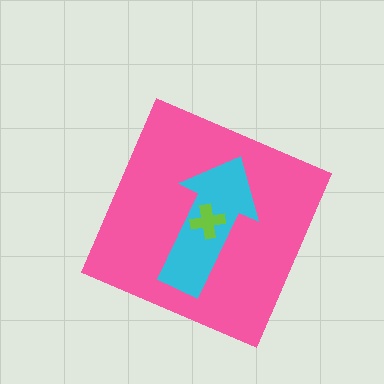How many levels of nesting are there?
3.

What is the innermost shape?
The lime cross.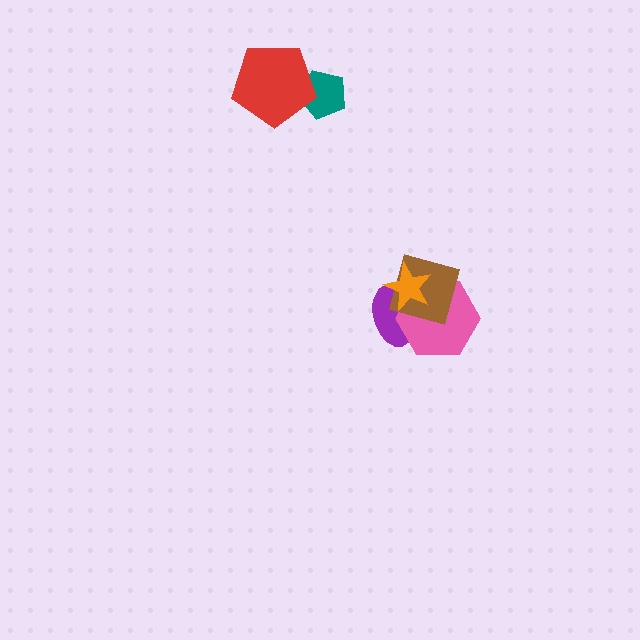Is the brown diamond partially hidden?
Yes, it is partially covered by another shape.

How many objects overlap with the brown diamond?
3 objects overlap with the brown diamond.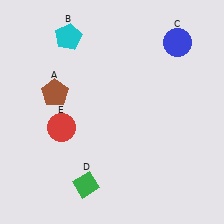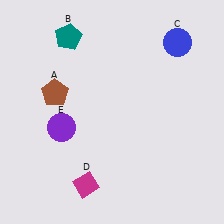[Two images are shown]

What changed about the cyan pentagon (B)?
In Image 1, B is cyan. In Image 2, it changed to teal.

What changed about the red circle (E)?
In Image 1, E is red. In Image 2, it changed to purple.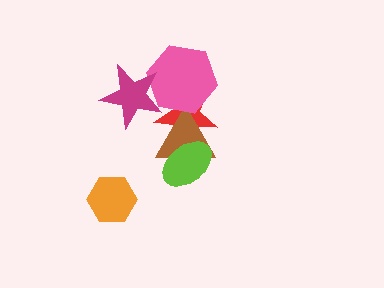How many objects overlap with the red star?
4 objects overlap with the red star.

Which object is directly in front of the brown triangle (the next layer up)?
The lime ellipse is directly in front of the brown triangle.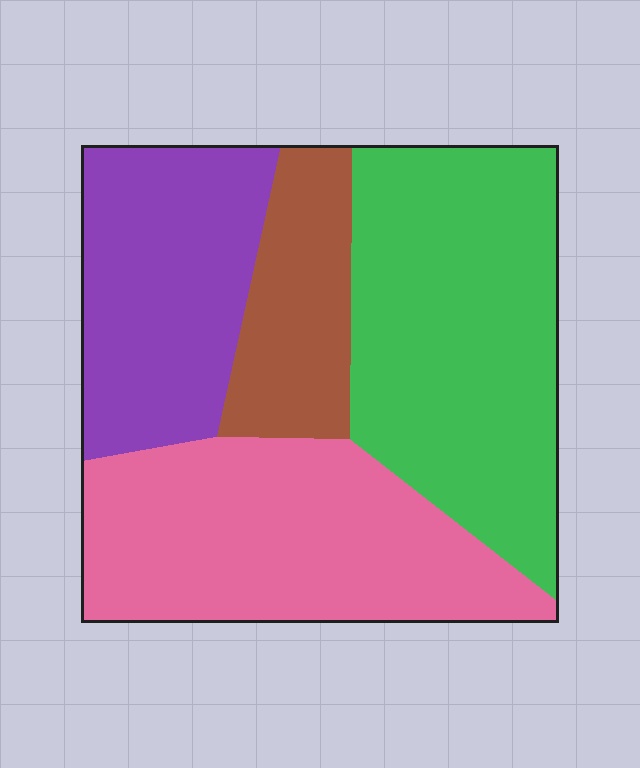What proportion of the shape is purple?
Purple takes up less than a quarter of the shape.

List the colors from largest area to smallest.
From largest to smallest: green, pink, purple, brown.